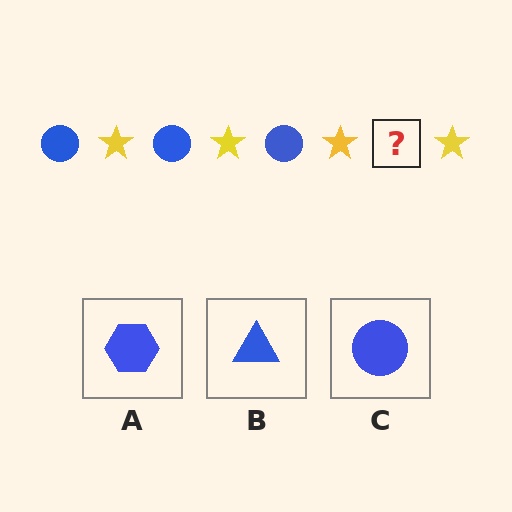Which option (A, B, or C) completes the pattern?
C.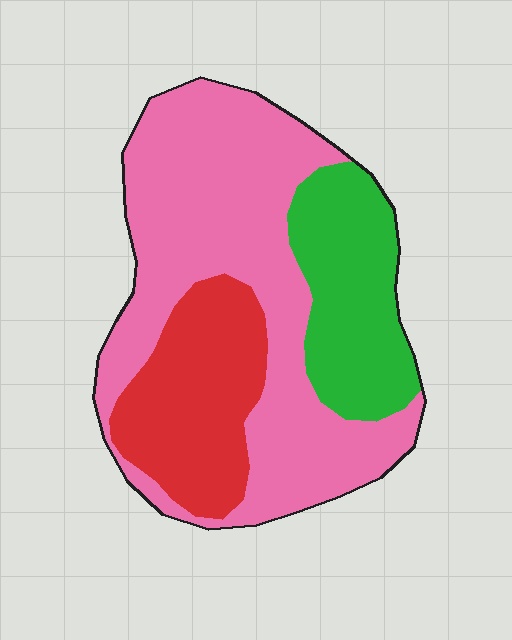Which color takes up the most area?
Pink, at roughly 55%.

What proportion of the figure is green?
Green takes up about one fifth (1/5) of the figure.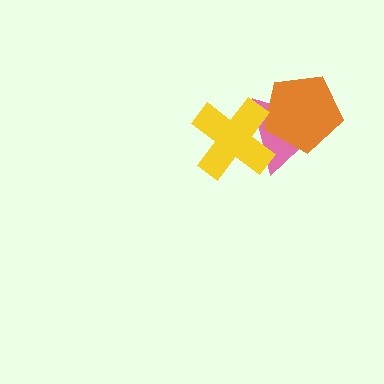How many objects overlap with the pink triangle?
2 objects overlap with the pink triangle.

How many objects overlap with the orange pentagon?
2 objects overlap with the orange pentagon.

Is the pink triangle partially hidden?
Yes, it is partially covered by another shape.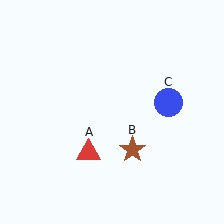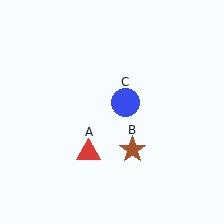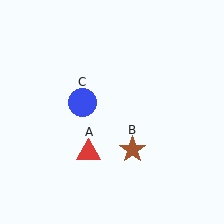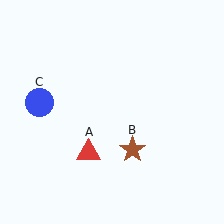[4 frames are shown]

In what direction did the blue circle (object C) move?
The blue circle (object C) moved left.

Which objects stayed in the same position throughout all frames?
Red triangle (object A) and brown star (object B) remained stationary.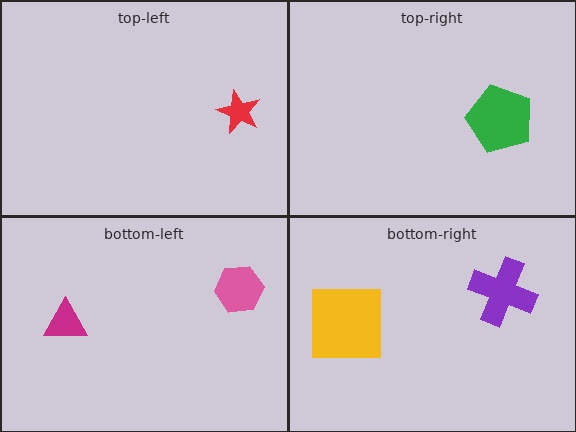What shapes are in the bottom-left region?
The magenta triangle, the pink hexagon.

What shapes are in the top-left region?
The red star.